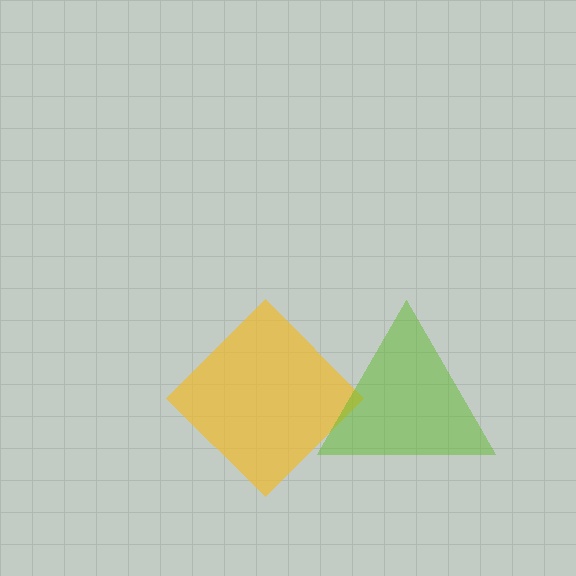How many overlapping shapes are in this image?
There are 2 overlapping shapes in the image.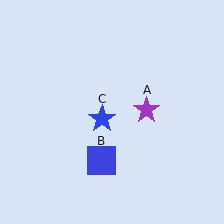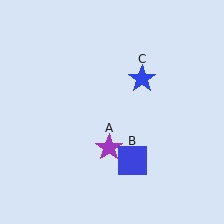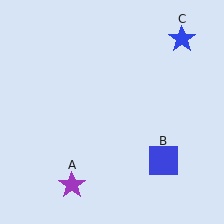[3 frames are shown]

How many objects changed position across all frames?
3 objects changed position: purple star (object A), blue square (object B), blue star (object C).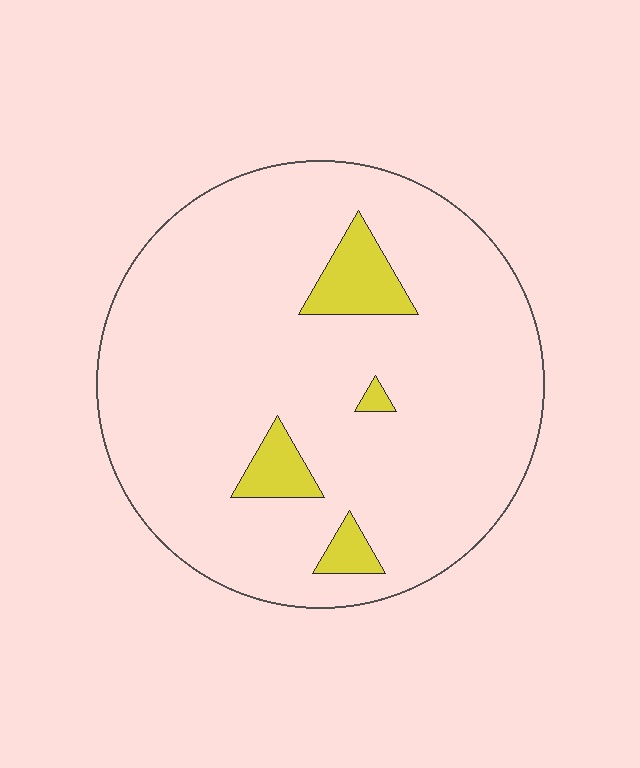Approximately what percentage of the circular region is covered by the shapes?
Approximately 10%.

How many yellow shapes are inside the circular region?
4.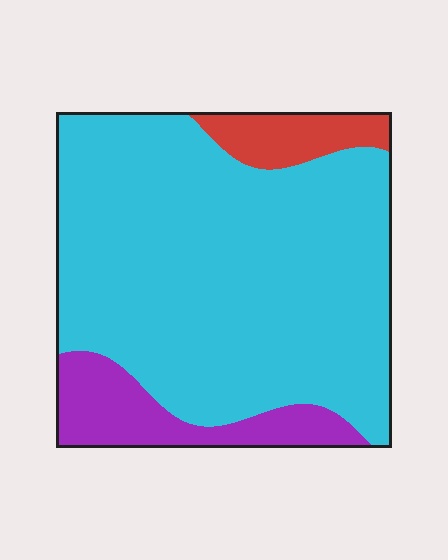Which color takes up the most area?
Cyan, at roughly 80%.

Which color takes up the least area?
Red, at roughly 10%.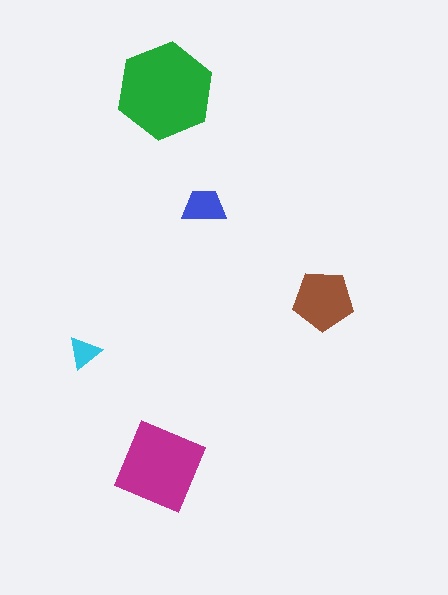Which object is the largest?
The green hexagon.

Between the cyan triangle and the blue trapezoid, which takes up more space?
The blue trapezoid.